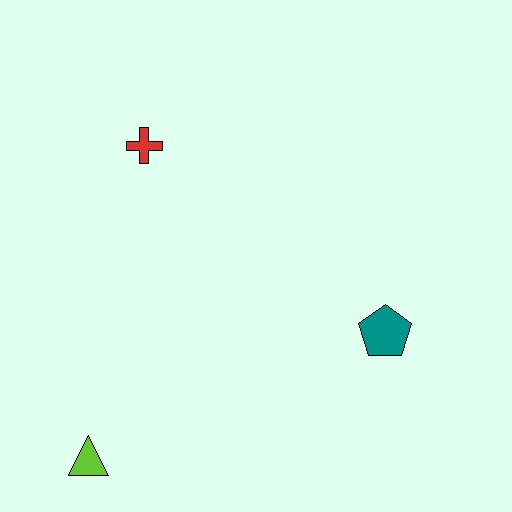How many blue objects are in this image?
There are no blue objects.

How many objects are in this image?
There are 3 objects.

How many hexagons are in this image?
There are no hexagons.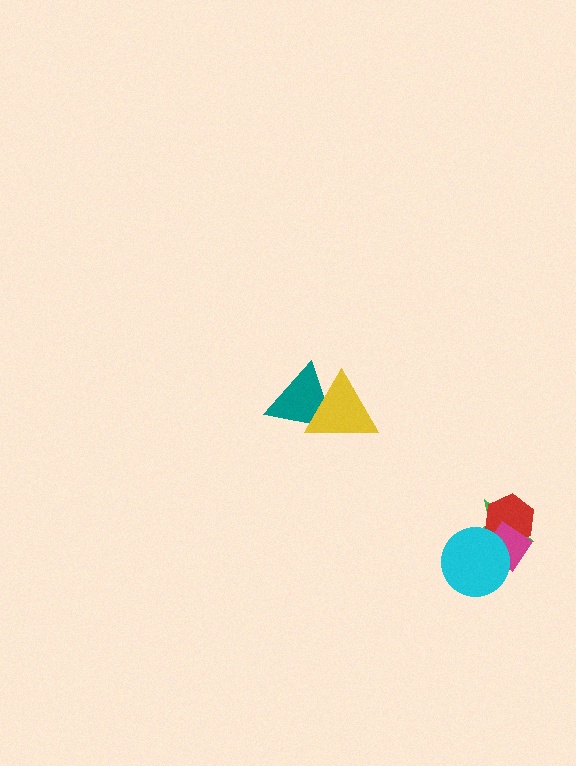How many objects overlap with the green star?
3 objects overlap with the green star.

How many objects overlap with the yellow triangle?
1 object overlaps with the yellow triangle.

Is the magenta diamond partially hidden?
Yes, it is partially covered by another shape.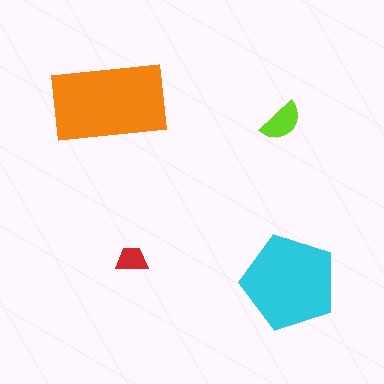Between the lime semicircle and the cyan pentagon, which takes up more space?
The cyan pentagon.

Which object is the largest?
The orange rectangle.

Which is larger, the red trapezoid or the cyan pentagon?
The cyan pentagon.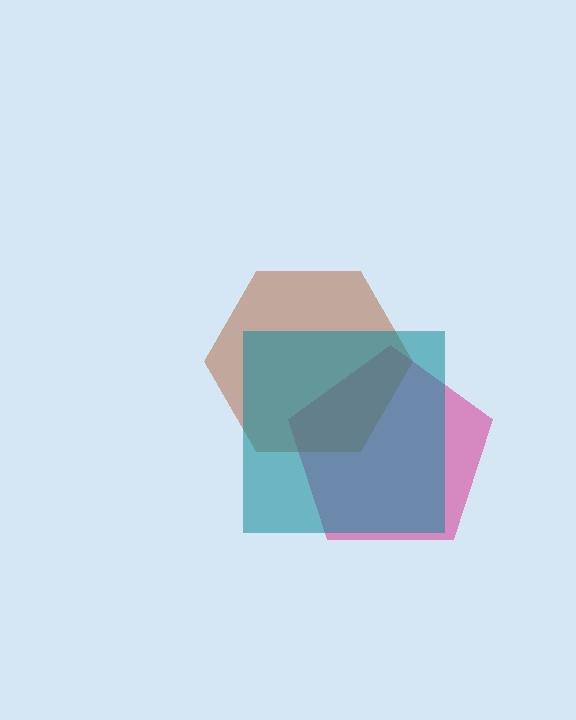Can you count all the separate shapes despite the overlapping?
Yes, there are 3 separate shapes.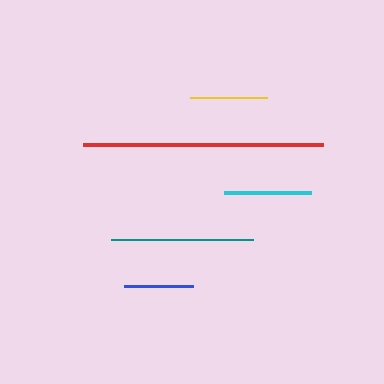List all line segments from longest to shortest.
From longest to shortest: red, teal, cyan, yellow, blue.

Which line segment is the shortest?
The blue line is the shortest at approximately 69 pixels.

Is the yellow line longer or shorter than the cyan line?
The cyan line is longer than the yellow line.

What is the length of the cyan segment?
The cyan segment is approximately 87 pixels long.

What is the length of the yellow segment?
The yellow segment is approximately 77 pixels long.